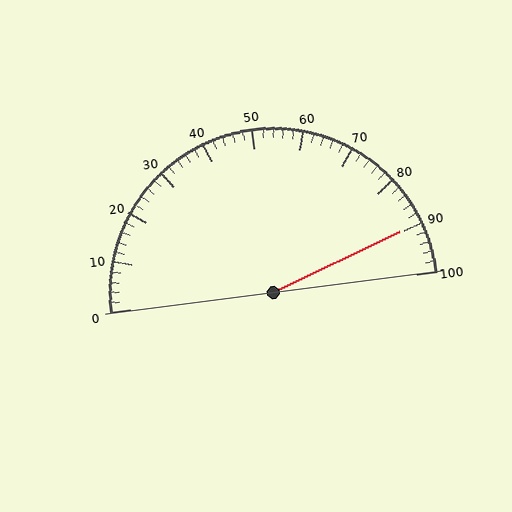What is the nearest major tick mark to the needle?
The nearest major tick mark is 90.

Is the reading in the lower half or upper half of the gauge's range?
The reading is in the upper half of the range (0 to 100).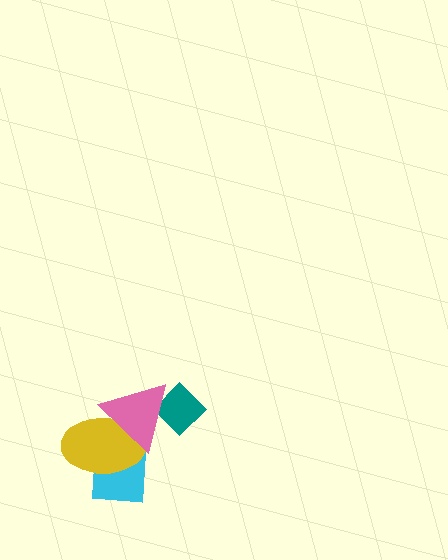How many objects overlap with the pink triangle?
2 objects overlap with the pink triangle.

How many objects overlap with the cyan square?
1 object overlaps with the cyan square.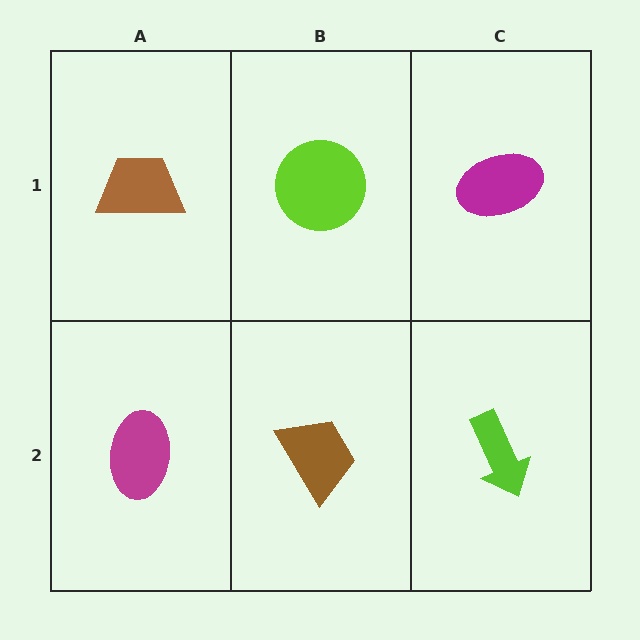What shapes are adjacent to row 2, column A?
A brown trapezoid (row 1, column A), a brown trapezoid (row 2, column B).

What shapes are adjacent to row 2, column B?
A lime circle (row 1, column B), a magenta ellipse (row 2, column A), a lime arrow (row 2, column C).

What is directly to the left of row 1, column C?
A lime circle.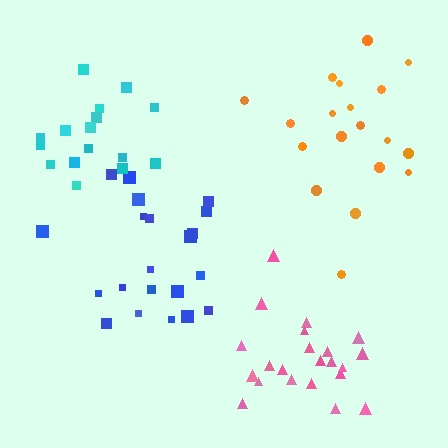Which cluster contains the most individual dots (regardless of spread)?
Pink (22).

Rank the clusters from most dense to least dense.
pink, cyan, blue, orange.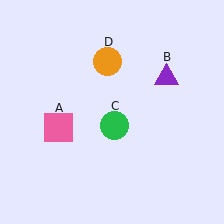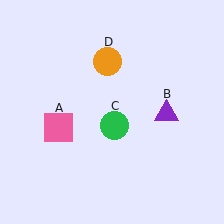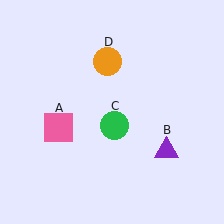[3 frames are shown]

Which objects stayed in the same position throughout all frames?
Pink square (object A) and green circle (object C) and orange circle (object D) remained stationary.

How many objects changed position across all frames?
1 object changed position: purple triangle (object B).